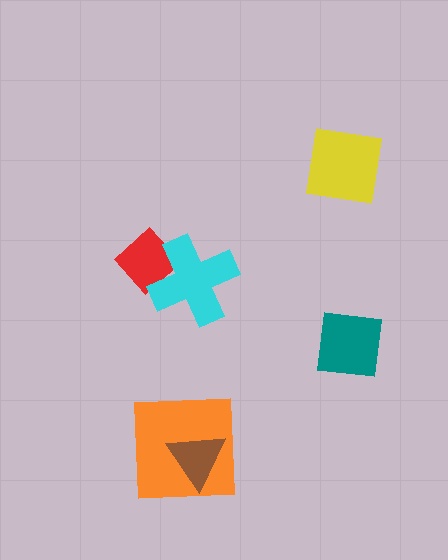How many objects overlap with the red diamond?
1 object overlaps with the red diamond.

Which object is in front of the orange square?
The brown triangle is in front of the orange square.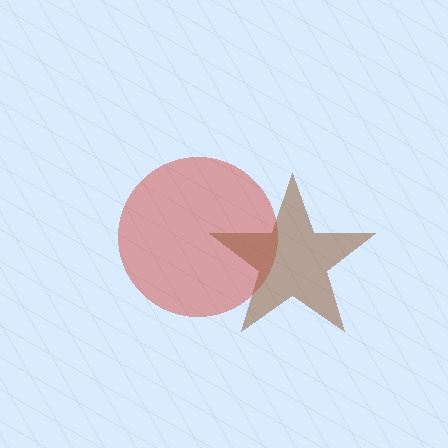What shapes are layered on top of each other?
The layered shapes are: a red circle, a brown star.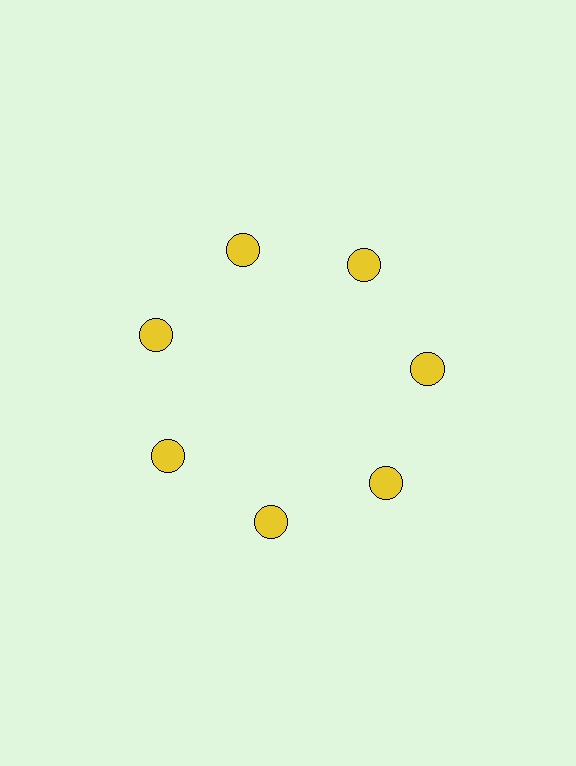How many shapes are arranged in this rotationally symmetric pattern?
There are 7 shapes, arranged in 7 groups of 1.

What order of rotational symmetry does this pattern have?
This pattern has 7-fold rotational symmetry.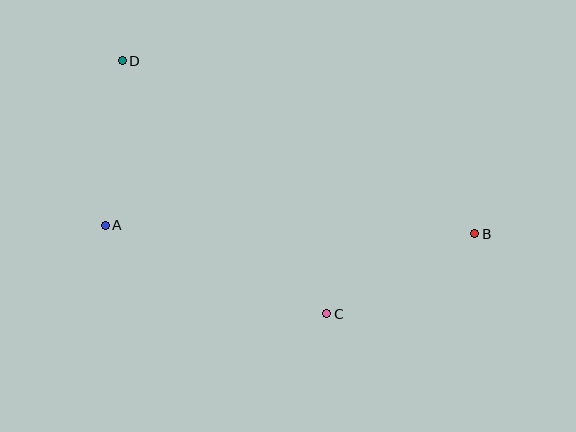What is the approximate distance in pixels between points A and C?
The distance between A and C is approximately 239 pixels.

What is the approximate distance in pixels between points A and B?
The distance between A and B is approximately 369 pixels.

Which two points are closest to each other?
Points A and D are closest to each other.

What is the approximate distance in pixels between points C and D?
The distance between C and D is approximately 325 pixels.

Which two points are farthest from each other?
Points B and D are farthest from each other.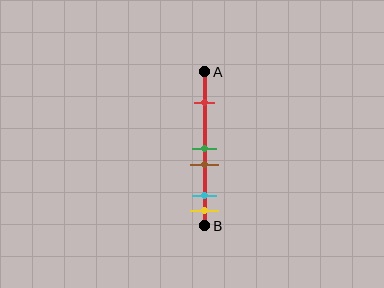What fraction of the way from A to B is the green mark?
The green mark is approximately 50% (0.5) of the way from A to B.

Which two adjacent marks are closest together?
The green and brown marks are the closest adjacent pair.